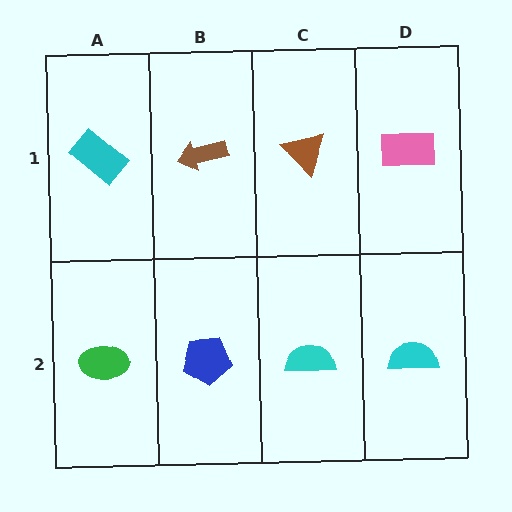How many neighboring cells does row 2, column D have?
2.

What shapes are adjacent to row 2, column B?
A brown arrow (row 1, column B), a green ellipse (row 2, column A), a cyan semicircle (row 2, column C).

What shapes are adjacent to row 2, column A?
A cyan rectangle (row 1, column A), a blue pentagon (row 2, column B).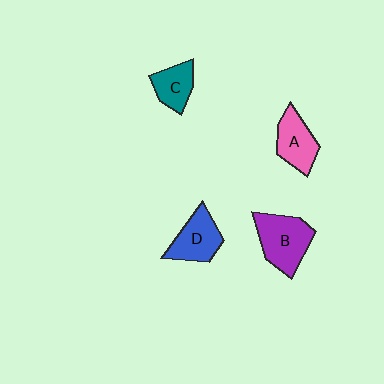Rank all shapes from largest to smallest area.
From largest to smallest: B (purple), D (blue), A (pink), C (teal).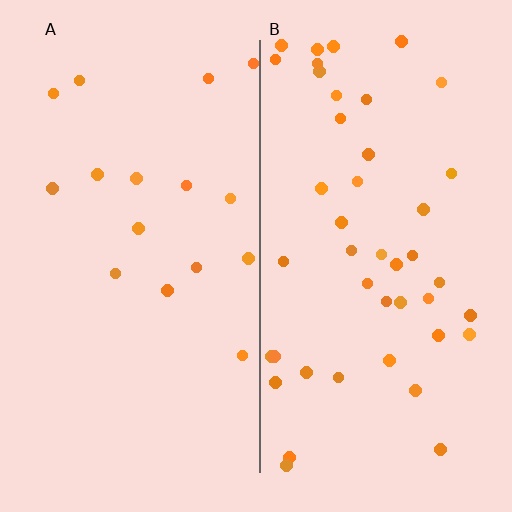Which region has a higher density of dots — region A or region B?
B (the right).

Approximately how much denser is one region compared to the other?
Approximately 2.7× — region B over region A.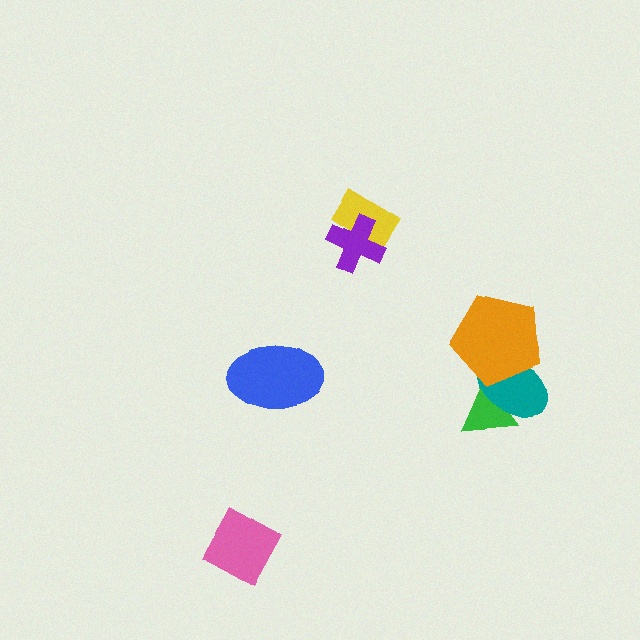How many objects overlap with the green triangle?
2 objects overlap with the green triangle.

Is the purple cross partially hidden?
No, no other shape covers it.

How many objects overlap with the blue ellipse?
0 objects overlap with the blue ellipse.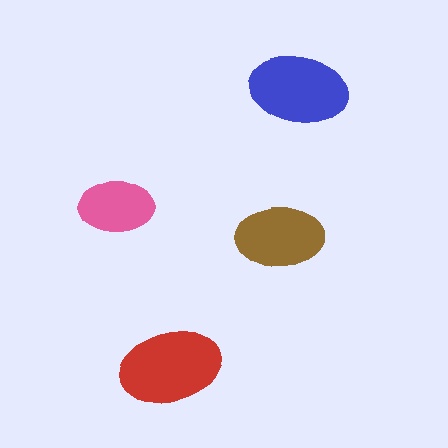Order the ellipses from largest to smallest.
the red one, the blue one, the brown one, the pink one.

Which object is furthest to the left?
The pink ellipse is leftmost.